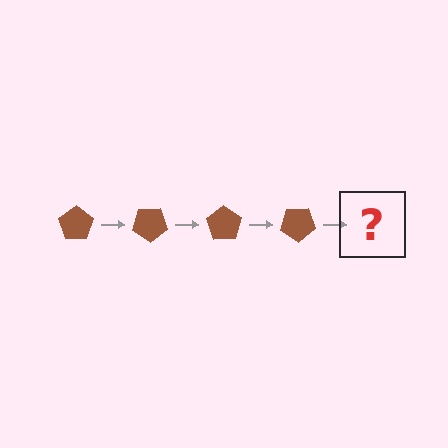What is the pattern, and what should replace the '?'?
The pattern is that the pentagon rotates 35 degrees each step. The '?' should be a brown pentagon rotated 140 degrees.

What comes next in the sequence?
The next element should be a brown pentagon rotated 140 degrees.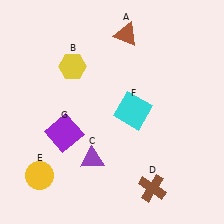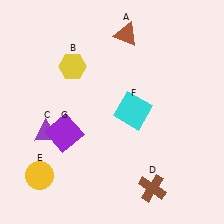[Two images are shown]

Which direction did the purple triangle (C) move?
The purple triangle (C) moved left.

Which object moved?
The purple triangle (C) moved left.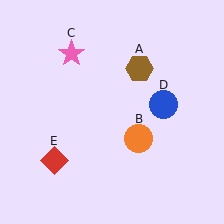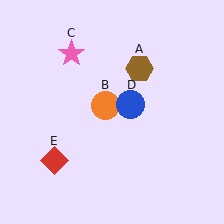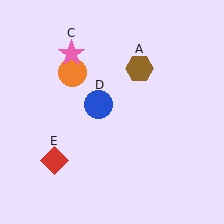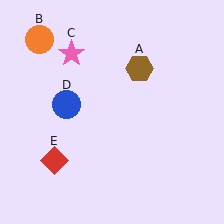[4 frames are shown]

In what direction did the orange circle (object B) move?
The orange circle (object B) moved up and to the left.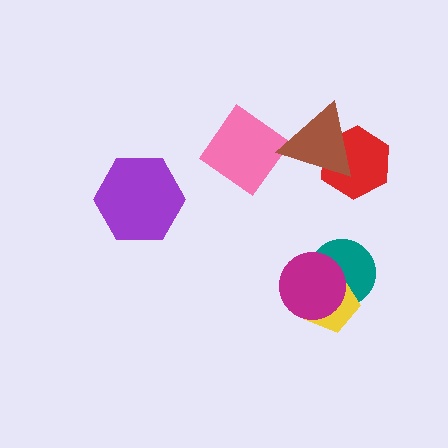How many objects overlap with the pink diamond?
1 object overlaps with the pink diamond.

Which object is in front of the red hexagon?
The brown triangle is in front of the red hexagon.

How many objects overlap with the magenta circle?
2 objects overlap with the magenta circle.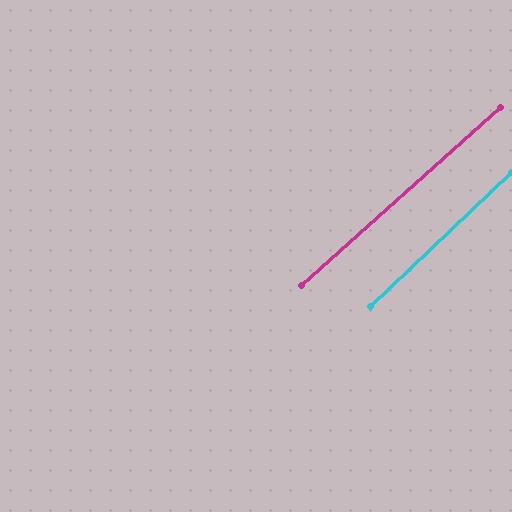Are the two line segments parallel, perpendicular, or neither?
Parallel — their directions differ by only 1.7°.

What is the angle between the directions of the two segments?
Approximately 2 degrees.